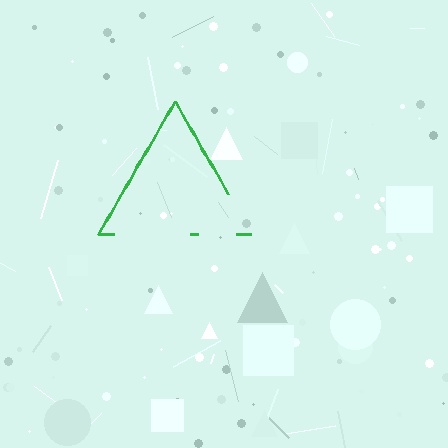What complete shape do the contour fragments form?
The contour fragments form a triangle.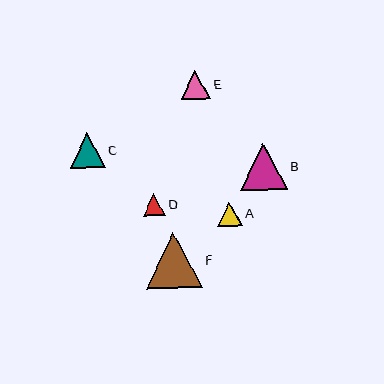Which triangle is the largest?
Triangle F is the largest with a size of approximately 56 pixels.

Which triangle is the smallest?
Triangle D is the smallest with a size of approximately 22 pixels.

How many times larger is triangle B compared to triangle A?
Triangle B is approximately 1.9 times the size of triangle A.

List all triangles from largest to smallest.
From largest to smallest: F, B, C, E, A, D.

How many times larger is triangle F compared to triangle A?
Triangle F is approximately 2.3 times the size of triangle A.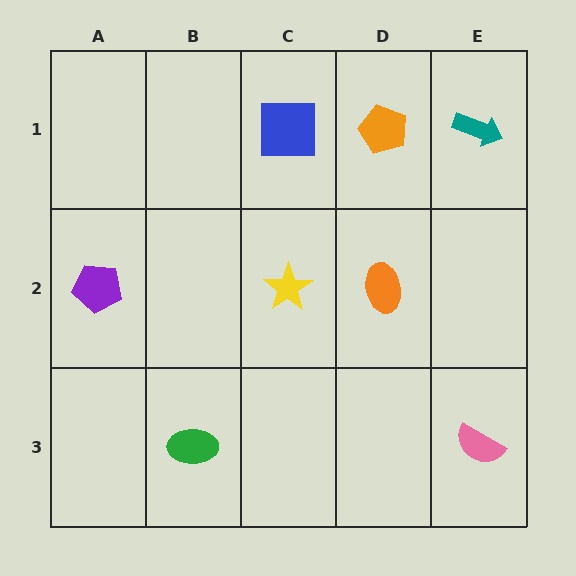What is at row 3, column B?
A green ellipse.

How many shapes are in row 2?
3 shapes.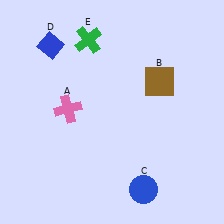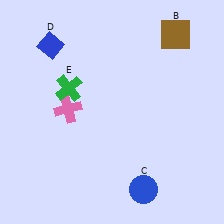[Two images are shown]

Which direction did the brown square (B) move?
The brown square (B) moved up.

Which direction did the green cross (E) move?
The green cross (E) moved down.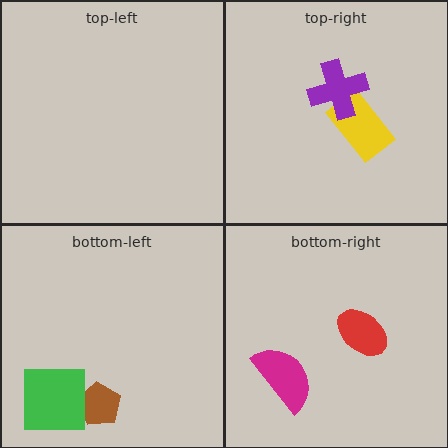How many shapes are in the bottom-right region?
2.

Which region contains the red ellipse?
The bottom-right region.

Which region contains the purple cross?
The top-right region.